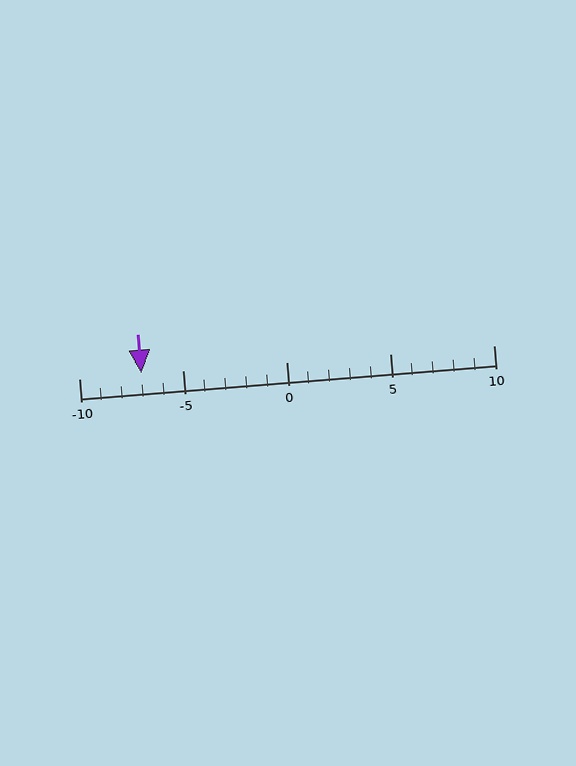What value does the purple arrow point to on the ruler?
The purple arrow points to approximately -7.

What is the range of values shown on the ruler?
The ruler shows values from -10 to 10.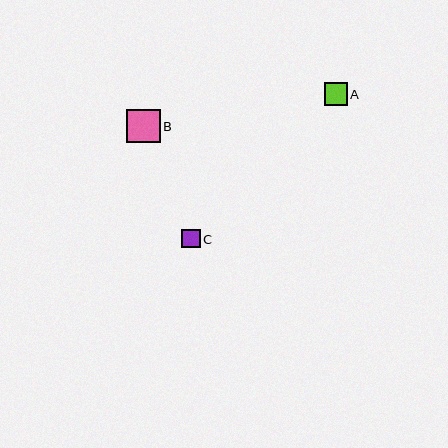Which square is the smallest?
Square C is the smallest with a size of approximately 19 pixels.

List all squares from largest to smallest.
From largest to smallest: B, A, C.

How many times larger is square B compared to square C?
Square B is approximately 1.8 times the size of square C.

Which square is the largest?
Square B is the largest with a size of approximately 34 pixels.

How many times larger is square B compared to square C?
Square B is approximately 1.8 times the size of square C.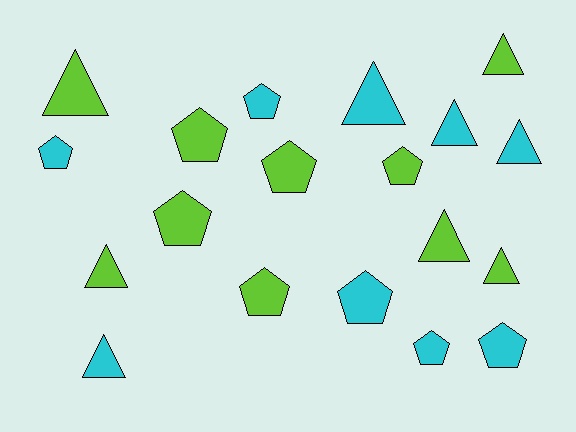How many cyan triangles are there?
There are 4 cyan triangles.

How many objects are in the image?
There are 19 objects.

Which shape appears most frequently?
Pentagon, with 10 objects.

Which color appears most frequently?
Lime, with 10 objects.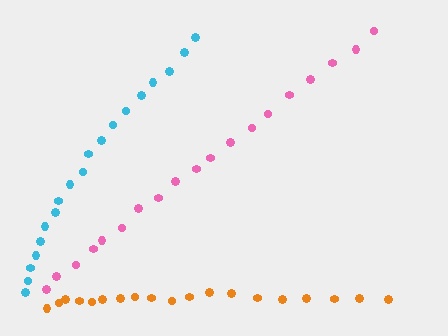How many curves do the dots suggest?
There are 3 distinct paths.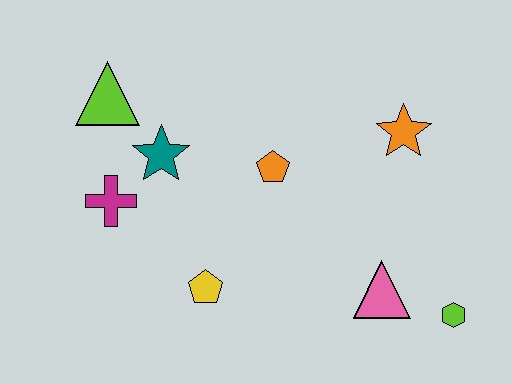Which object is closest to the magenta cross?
The teal star is closest to the magenta cross.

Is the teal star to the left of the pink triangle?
Yes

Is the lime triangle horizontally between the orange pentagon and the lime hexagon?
No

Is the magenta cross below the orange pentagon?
Yes